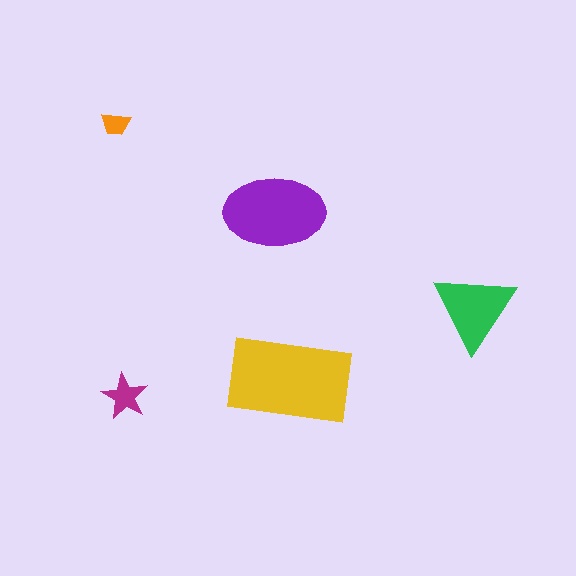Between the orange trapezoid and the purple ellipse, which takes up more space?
The purple ellipse.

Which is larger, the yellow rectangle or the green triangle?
The yellow rectangle.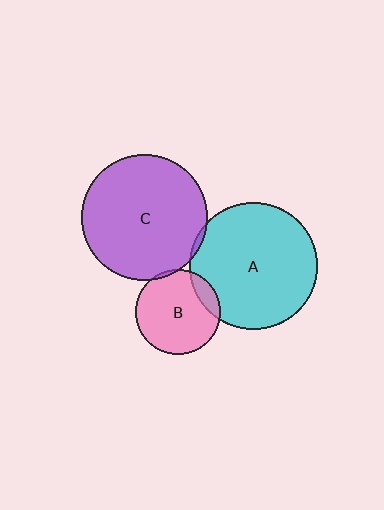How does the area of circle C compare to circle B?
Approximately 2.2 times.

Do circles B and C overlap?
Yes.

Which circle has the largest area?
Circle A (cyan).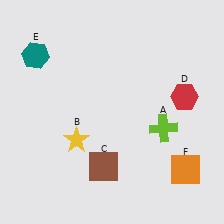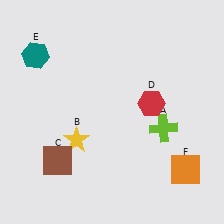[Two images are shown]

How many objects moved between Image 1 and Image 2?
2 objects moved between the two images.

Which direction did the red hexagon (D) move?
The red hexagon (D) moved left.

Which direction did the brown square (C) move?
The brown square (C) moved left.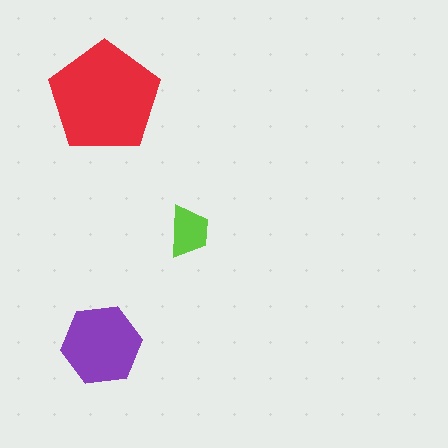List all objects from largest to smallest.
The red pentagon, the purple hexagon, the lime trapezoid.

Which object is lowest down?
The purple hexagon is bottommost.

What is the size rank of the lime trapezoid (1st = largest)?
3rd.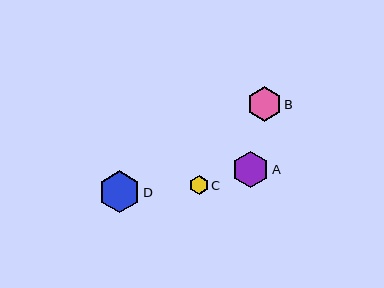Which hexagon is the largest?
Hexagon D is the largest with a size of approximately 42 pixels.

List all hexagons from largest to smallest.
From largest to smallest: D, A, B, C.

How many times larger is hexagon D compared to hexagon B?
Hexagon D is approximately 1.2 times the size of hexagon B.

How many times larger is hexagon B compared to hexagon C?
Hexagon B is approximately 1.8 times the size of hexagon C.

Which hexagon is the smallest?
Hexagon C is the smallest with a size of approximately 19 pixels.